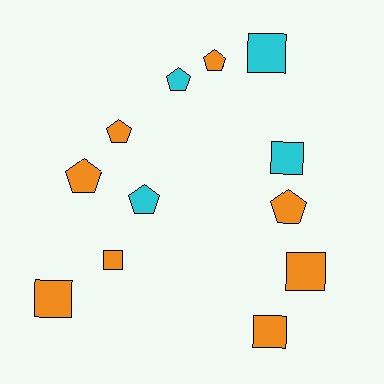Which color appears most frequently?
Orange, with 8 objects.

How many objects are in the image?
There are 12 objects.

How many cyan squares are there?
There are 2 cyan squares.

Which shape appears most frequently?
Square, with 6 objects.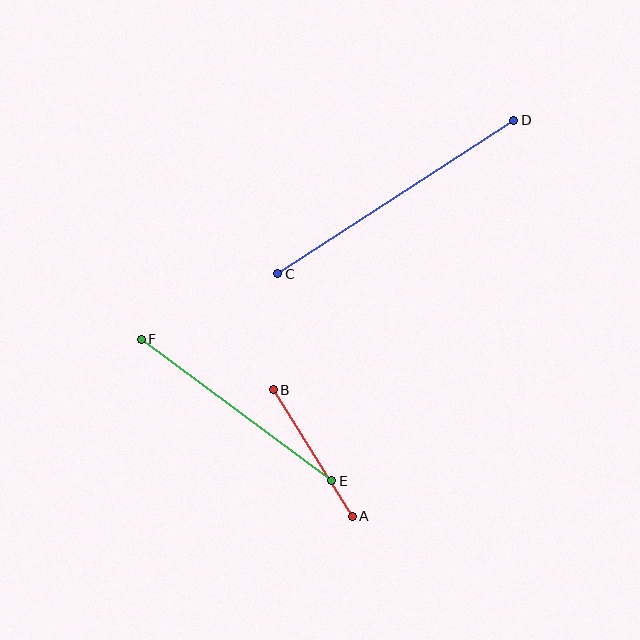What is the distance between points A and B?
The distance is approximately 150 pixels.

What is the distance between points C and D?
The distance is approximately 281 pixels.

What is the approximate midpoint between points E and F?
The midpoint is at approximately (237, 410) pixels.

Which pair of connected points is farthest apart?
Points C and D are farthest apart.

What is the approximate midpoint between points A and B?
The midpoint is at approximately (313, 453) pixels.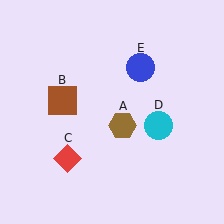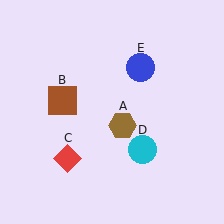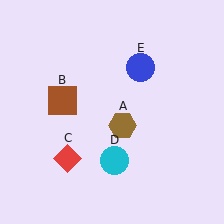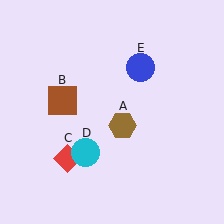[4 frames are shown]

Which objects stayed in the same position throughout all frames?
Brown hexagon (object A) and brown square (object B) and red diamond (object C) and blue circle (object E) remained stationary.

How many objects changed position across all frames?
1 object changed position: cyan circle (object D).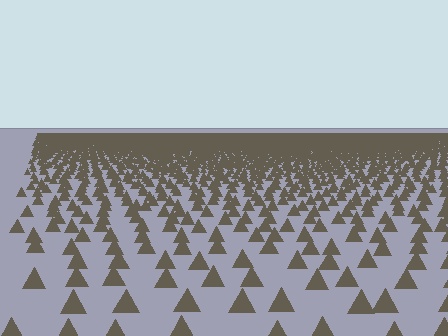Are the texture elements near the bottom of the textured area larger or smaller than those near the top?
Larger. Near the bottom, elements are closer to the viewer and appear at a bigger on-screen size.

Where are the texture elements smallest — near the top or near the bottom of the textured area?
Near the top.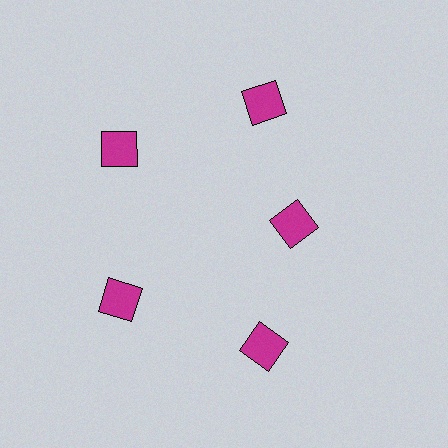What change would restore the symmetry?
The symmetry would be restored by moving it outward, back onto the ring so that all 5 diamonds sit at equal angles and equal distance from the center.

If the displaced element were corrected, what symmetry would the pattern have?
It would have 5-fold rotational symmetry — the pattern would map onto itself every 72 degrees.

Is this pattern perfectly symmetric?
No. The 5 magenta diamonds are arranged in a ring, but one element near the 3 o'clock position is pulled inward toward the center, breaking the 5-fold rotational symmetry.